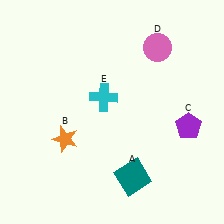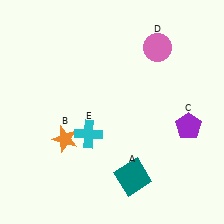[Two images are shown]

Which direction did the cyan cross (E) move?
The cyan cross (E) moved down.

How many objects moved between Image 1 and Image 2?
1 object moved between the two images.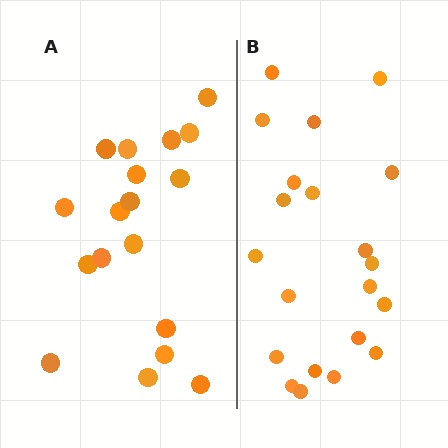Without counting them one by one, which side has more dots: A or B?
Region B (the right region) has more dots.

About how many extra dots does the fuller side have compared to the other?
Region B has just a few more — roughly 2 or 3 more dots than region A.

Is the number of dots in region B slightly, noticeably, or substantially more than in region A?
Region B has only slightly more — the two regions are fairly close. The ratio is roughly 1.2 to 1.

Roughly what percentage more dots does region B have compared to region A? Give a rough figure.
About 15% more.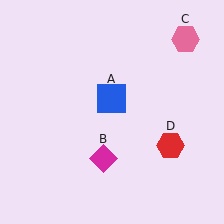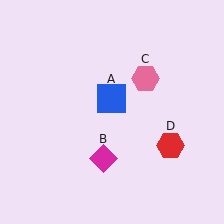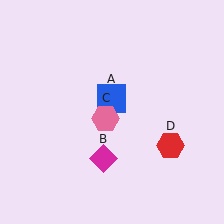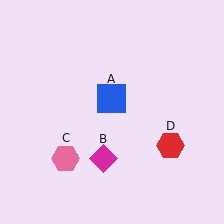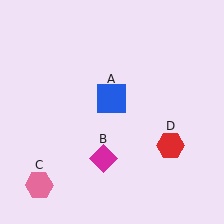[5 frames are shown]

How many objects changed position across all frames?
1 object changed position: pink hexagon (object C).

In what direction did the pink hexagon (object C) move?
The pink hexagon (object C) moved down and to the left.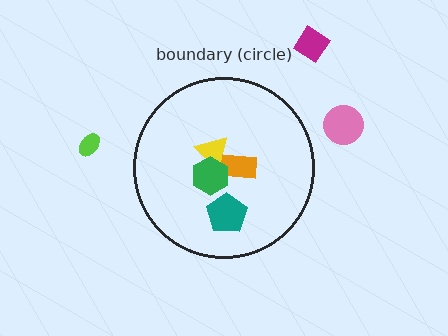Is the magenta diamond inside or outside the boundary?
Outside.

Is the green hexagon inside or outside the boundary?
Inside.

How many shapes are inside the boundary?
4 inside, 3 outside.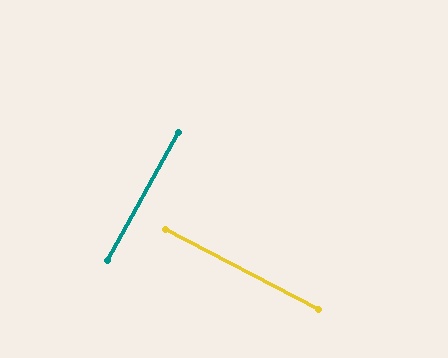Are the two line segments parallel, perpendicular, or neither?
Perpendicular — they meet at approximately 89°.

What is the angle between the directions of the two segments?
Approximately 89 degrees.